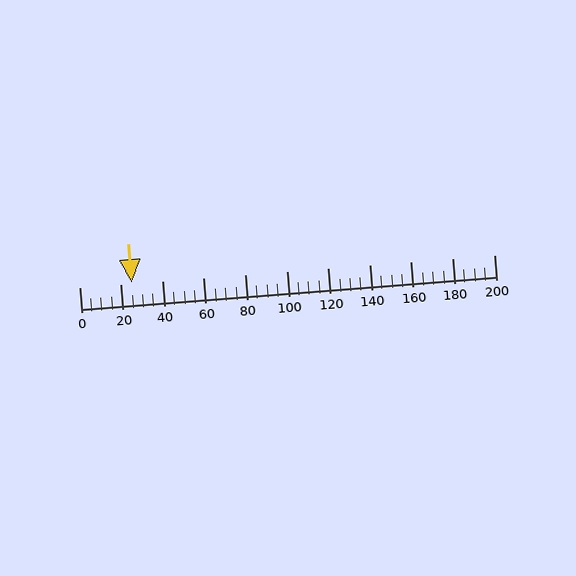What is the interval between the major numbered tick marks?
The major tick marks are spaced 20 units apart.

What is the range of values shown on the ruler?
The ruler shows values from 0 to 200.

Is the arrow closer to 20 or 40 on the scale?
The arrow is closer to 20.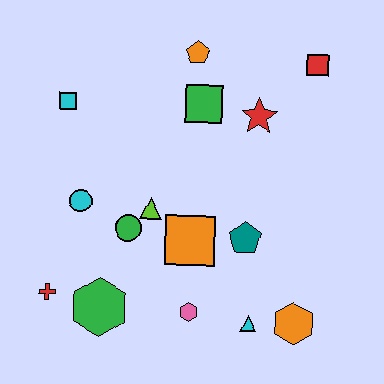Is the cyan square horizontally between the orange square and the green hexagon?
No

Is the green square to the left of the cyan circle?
No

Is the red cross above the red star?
No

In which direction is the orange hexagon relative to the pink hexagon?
The orange hexagon is to the right of the pink hexagon.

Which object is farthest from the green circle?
The red square is farthest from the green circle.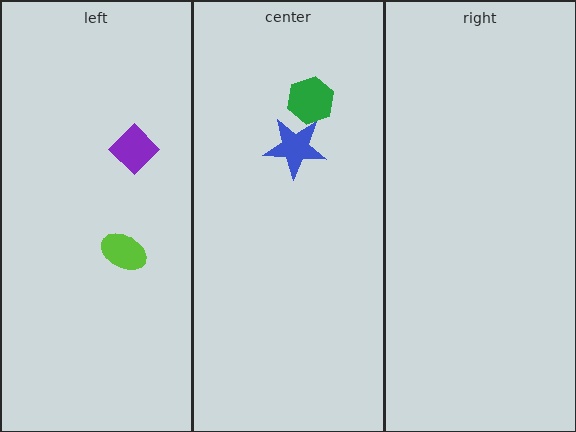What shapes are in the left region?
The lime ellipse, the purple diamond.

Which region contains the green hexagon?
The center region.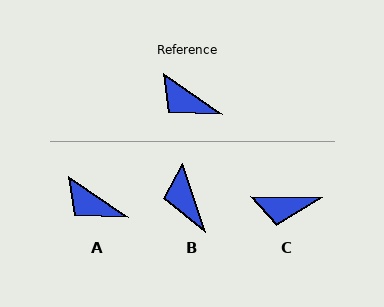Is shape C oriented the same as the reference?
No, it is off by about 33 degrees.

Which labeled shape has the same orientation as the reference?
A.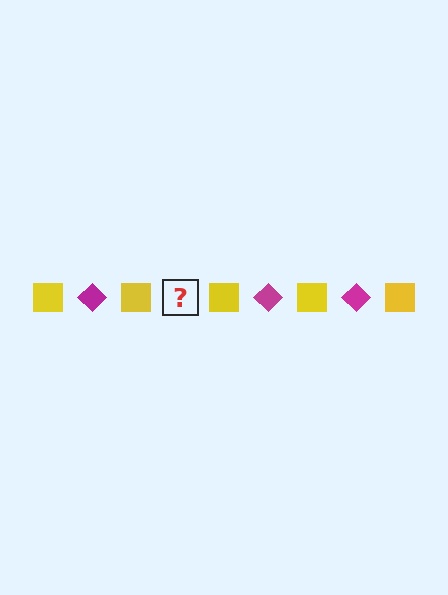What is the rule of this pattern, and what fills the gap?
The rule is that the pattern alternates between yellow square and magenta diamond. The gap should be filled with a magenta diamond.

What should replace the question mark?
The question mark should be replaced with a magenta diamond.